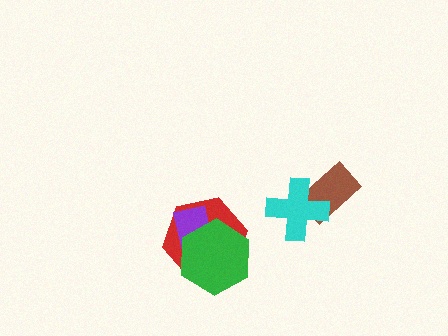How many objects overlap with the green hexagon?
2 objects overlap with the green hexagon.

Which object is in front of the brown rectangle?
The cyan cross is in front of the brown rectangle.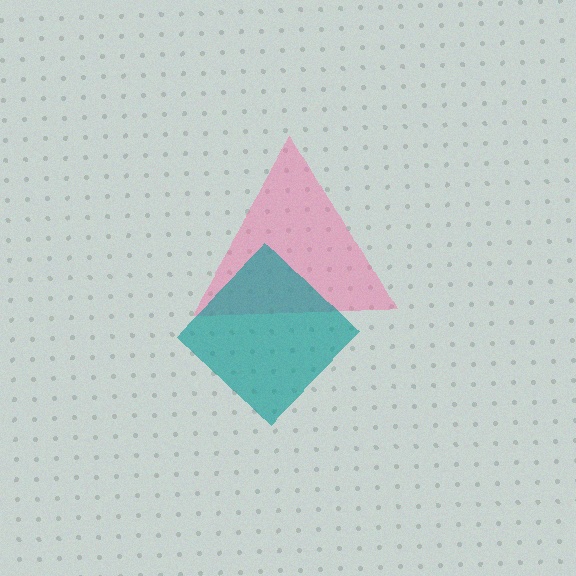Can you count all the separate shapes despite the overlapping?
Yes, there are 2 separate shapes.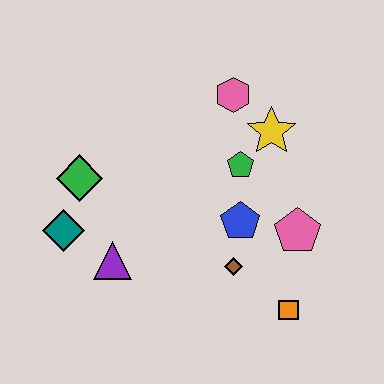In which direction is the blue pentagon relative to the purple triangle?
The blue pentagon is to the right of the purple triangle.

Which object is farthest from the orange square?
The green diamond is farthest from the orange square.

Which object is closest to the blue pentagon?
The brown diamond is closest to the blue pentagon.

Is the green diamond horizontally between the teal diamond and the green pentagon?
Yes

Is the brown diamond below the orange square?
No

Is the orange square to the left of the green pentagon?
No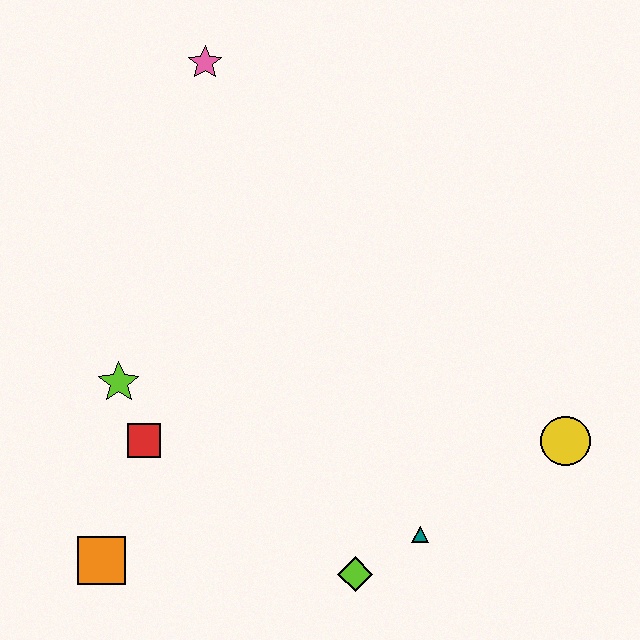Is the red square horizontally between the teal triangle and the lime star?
Yes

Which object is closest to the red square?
The lime star is closest to the red square.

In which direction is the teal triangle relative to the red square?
The teal triangle is to the right of the red square.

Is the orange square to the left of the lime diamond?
Yes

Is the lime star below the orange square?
No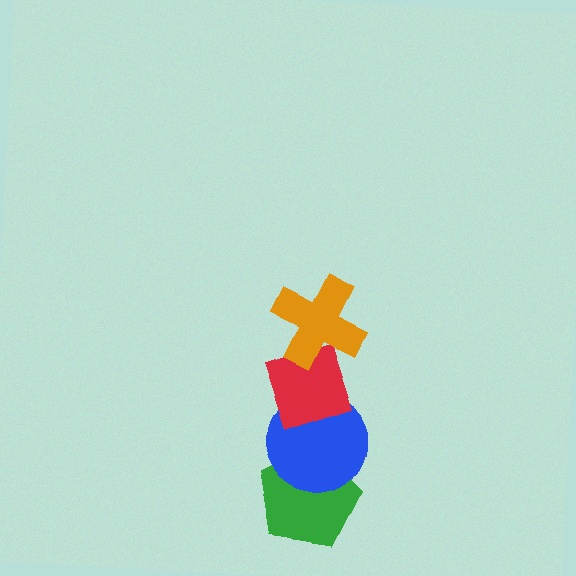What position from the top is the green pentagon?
The green pentagon is 4th from the top.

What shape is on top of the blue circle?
The red diamond is on top of the blue circle.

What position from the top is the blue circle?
The blue circle is 3rd from the top.